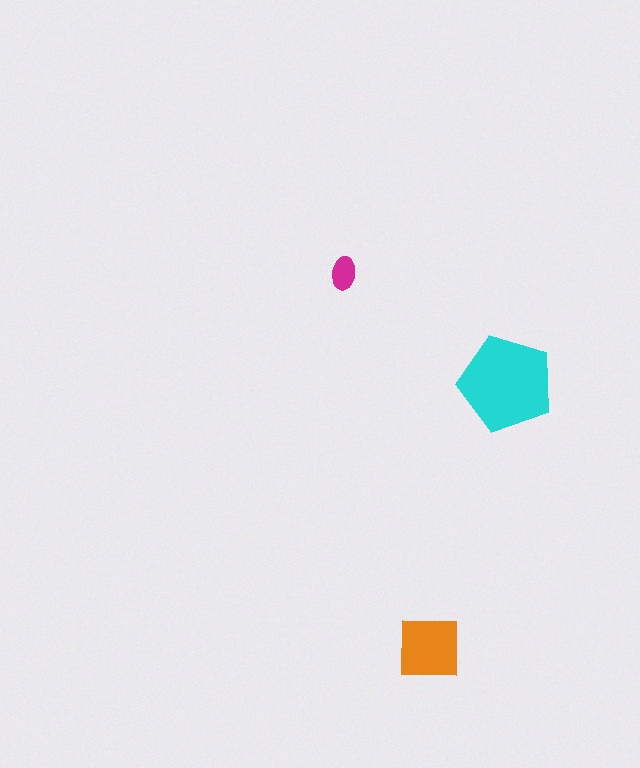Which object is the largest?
The cyan pentagon.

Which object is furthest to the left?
The magenta ellipse is leftmost.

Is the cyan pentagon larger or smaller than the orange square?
Larger.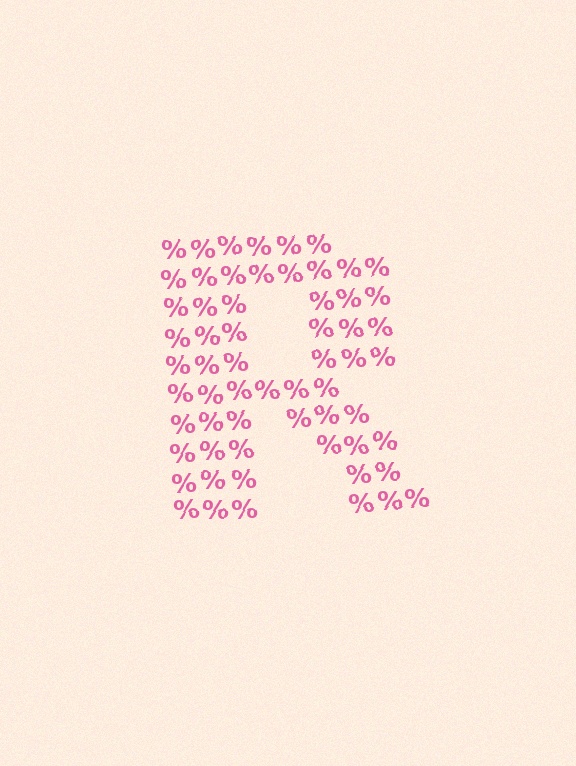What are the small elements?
The small elements are percent signs.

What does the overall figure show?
The overall figure shows the letter R.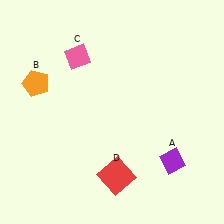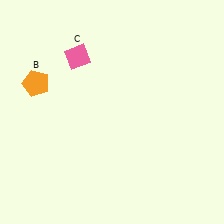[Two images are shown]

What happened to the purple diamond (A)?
The purple diamond (A) was removed in Image 2. It was in the bottom-right area of Image 1.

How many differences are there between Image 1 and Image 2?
There are 2 differences between the two images.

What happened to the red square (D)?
The red square (D) was removed in Image 2. It was in the bottom-right area of Image 1.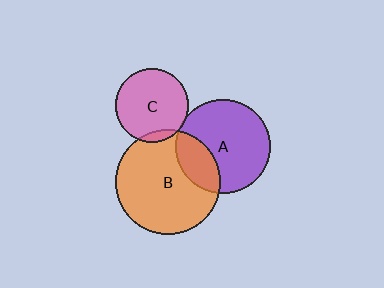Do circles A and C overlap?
Yes.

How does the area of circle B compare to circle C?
Approximately 2.1 times.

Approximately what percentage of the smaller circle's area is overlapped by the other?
Approximately 5%.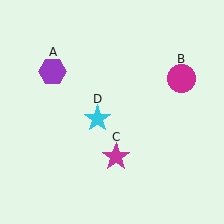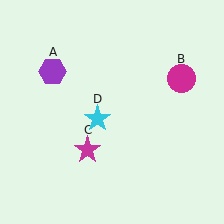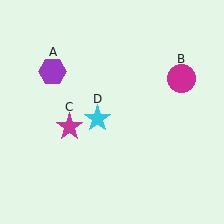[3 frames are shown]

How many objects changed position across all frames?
1 object changed position: magenta star (object C).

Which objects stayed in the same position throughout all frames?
Purple hexagon (object A) and magenta circle (object B) and cyan star (object D) remained stationary.